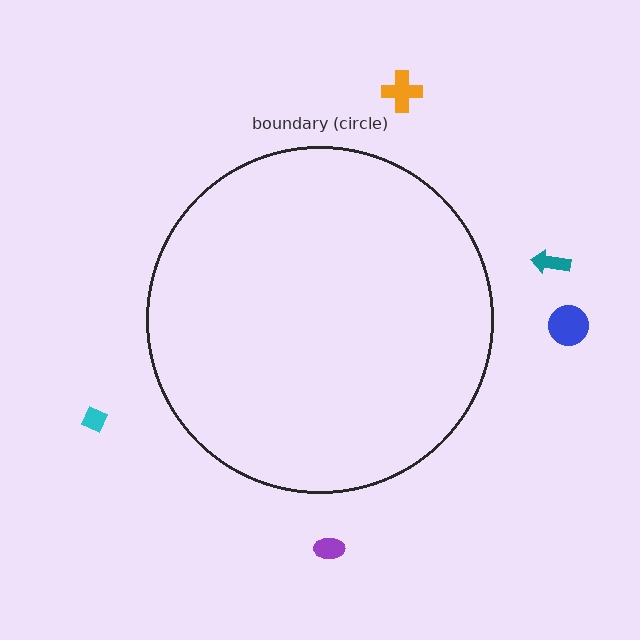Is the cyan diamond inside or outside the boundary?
Outside.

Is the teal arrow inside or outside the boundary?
Outside.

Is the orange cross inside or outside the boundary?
Outside.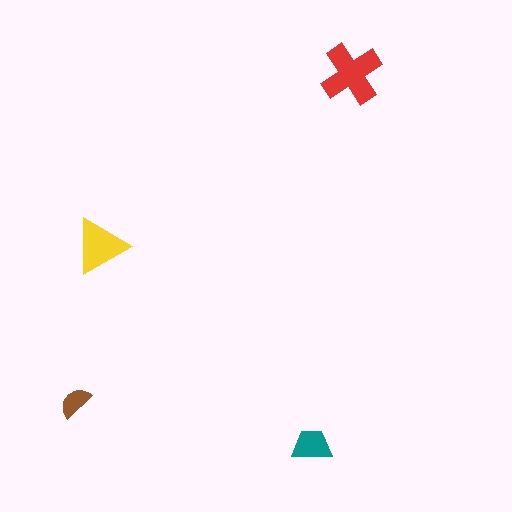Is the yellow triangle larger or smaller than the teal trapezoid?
Larger.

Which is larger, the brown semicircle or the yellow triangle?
The yellow triangle.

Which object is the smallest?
The brown semicircle.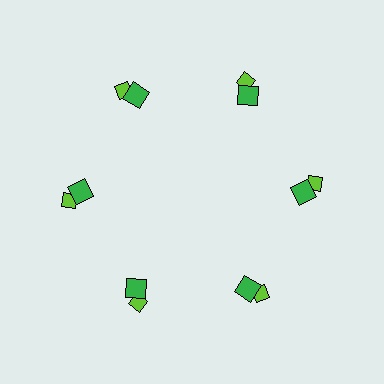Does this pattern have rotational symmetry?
Yes, this pattern has 6-fold rotational symmetry. It looks the same after rotating 60 degrees around the center.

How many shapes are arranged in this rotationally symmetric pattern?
There are 12 shapes, arranged in 6 groups of 2.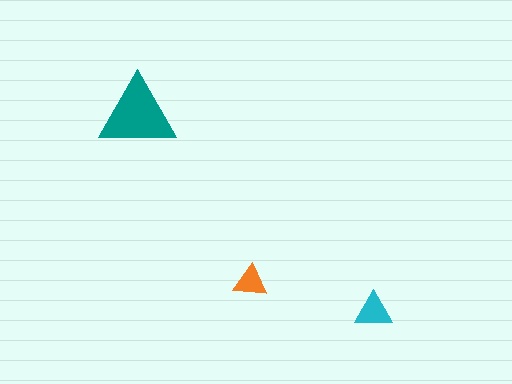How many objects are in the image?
There are 3 objects in the image.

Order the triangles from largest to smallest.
the teal one, the cyan one, the orange one.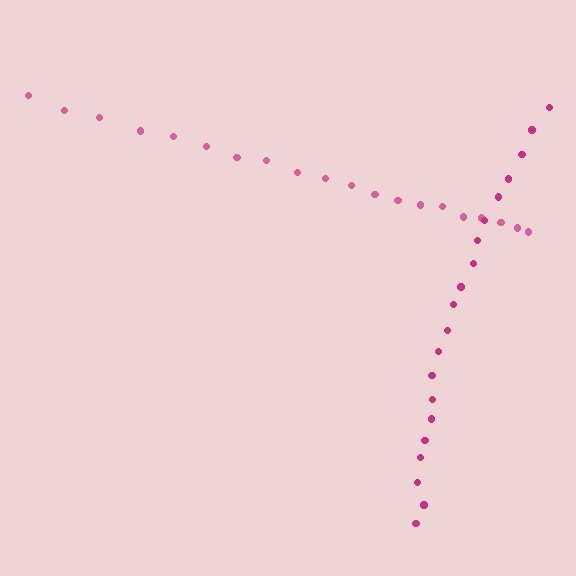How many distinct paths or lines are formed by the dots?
There are 2 distinct paths.